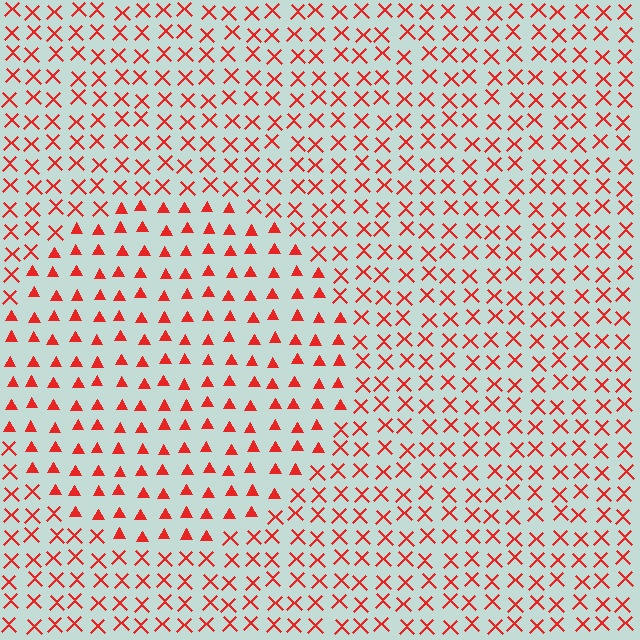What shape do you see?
I see a circle.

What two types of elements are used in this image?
The image uses triangles inside the circle region and X marks outside it.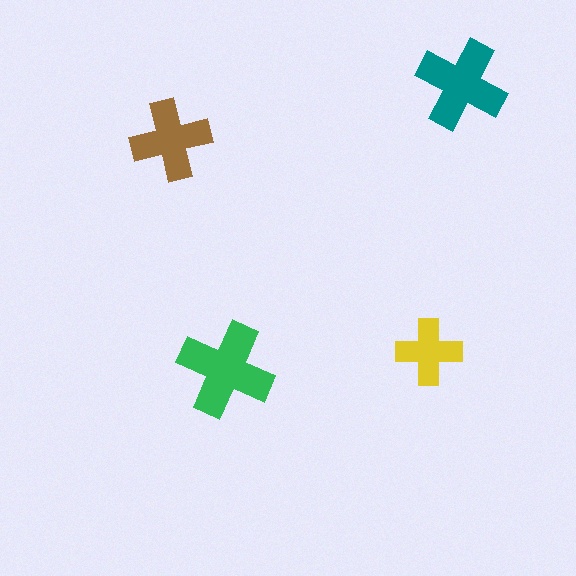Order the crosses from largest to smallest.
the green one, the teal one, the brown one, the yellow one.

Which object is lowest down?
The green cross is bottommost.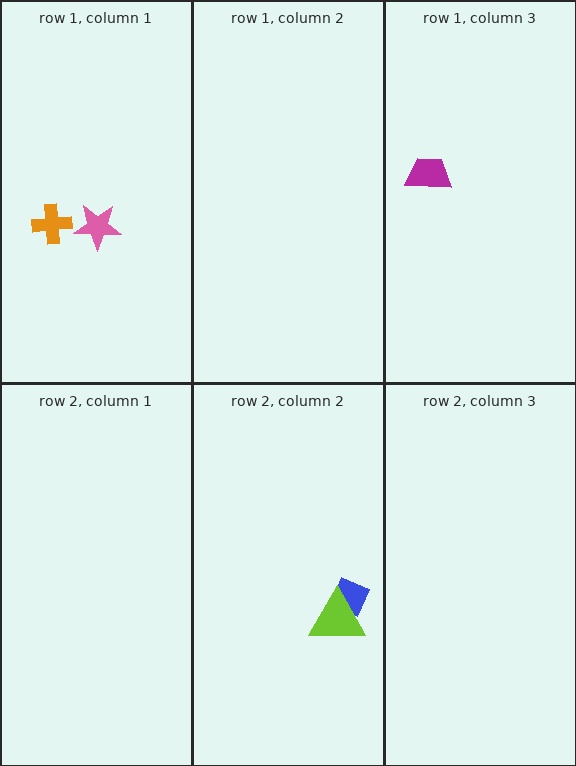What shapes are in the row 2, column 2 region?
The blue diamond, the lime triangle.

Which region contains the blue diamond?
The row 2, column 2 region.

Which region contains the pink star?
The row 1, column 1 region.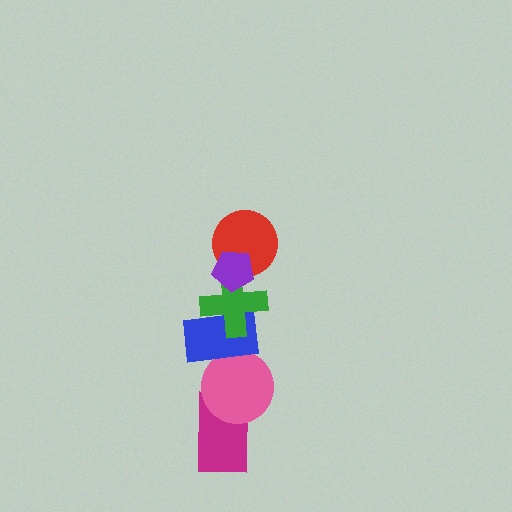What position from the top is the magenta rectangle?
The magenta rectangle is 6th from the top.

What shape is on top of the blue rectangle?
The green cross is on top of the blue rectangle.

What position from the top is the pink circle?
The pink circle is 5th from the top.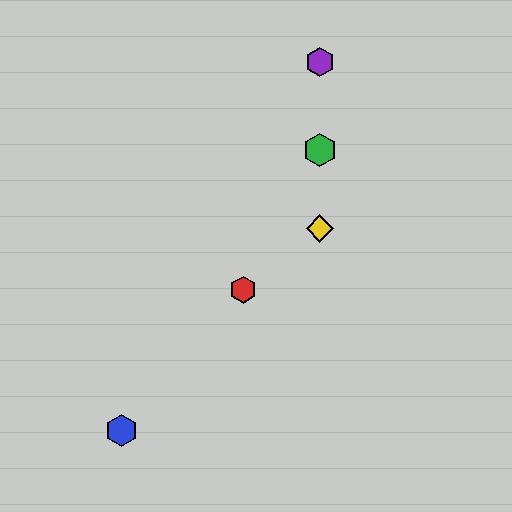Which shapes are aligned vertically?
The green hexagon, the yellow diamond, the purple hexagon are aligned vertically.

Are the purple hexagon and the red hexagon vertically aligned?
No, the purple hexagon is at x≈320 and the red hexagon is at x≈243.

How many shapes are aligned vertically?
3 shapes (the green hexagon, the yellow diamond, the purple hexagon) are aligned vertically.